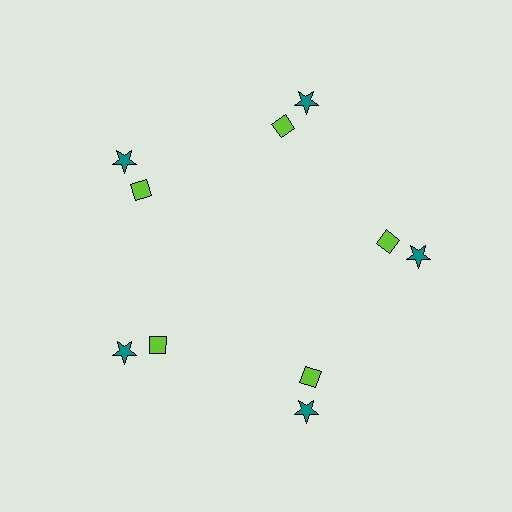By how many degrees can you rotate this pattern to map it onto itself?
The pattern maps onto itself every 72 degrees of rotation.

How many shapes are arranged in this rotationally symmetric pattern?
There are 10 shapes, arranged in 5 groups of 2.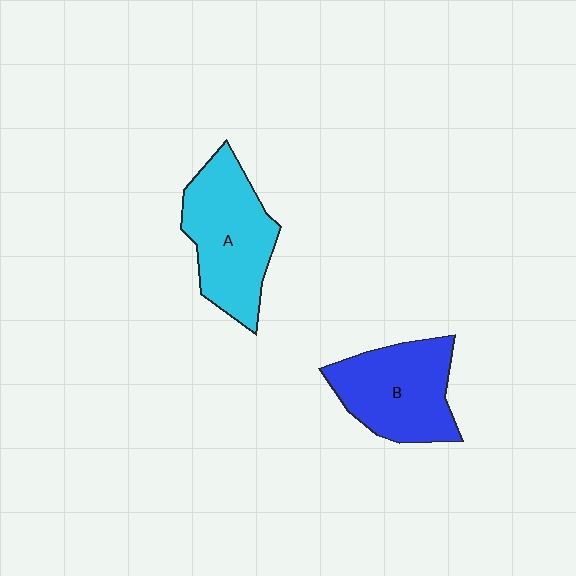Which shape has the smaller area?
Shape B (blue).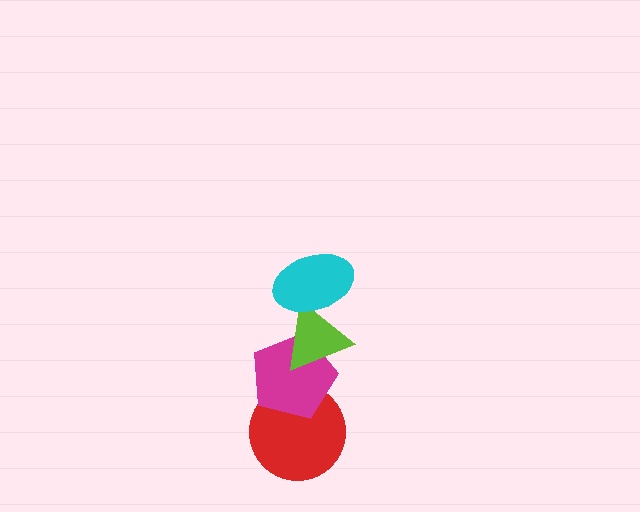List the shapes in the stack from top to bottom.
From top to bottom: the cyan ellipse, the lime triangle, the magenta pentagon, the red circle.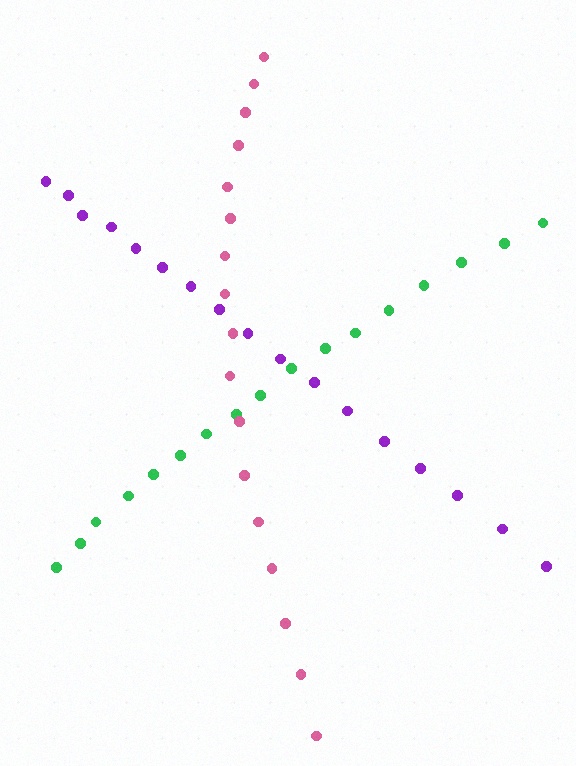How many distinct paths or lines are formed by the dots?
There are 3 distinct paths.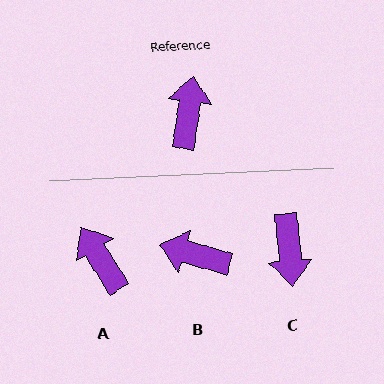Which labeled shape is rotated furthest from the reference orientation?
C, about 166 degrees away.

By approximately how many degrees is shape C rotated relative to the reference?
Approximately 166 degrees clockwise.